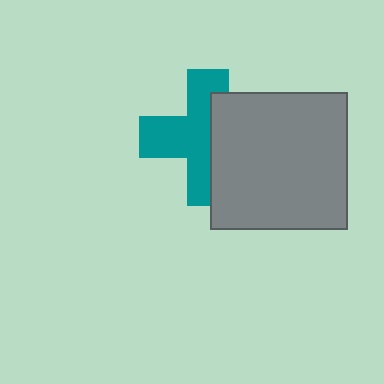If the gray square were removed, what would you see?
You would see the complete teal cross.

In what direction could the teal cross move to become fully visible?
The teal cross could move left. That would shift it out from behind the gray square entirely.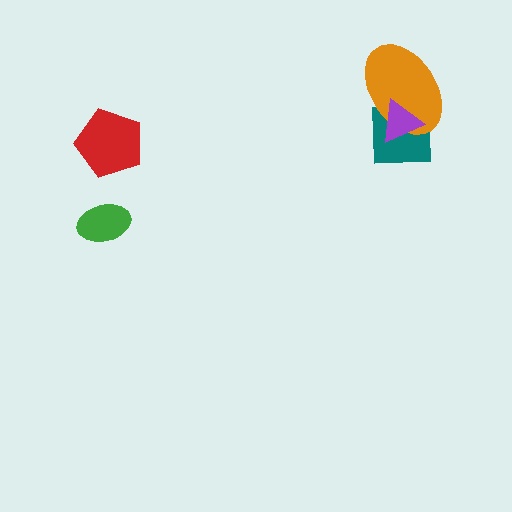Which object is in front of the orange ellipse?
The purple triangle is in front of the orange ellipse.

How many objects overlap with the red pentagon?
0 objects overlap with the red pentagon.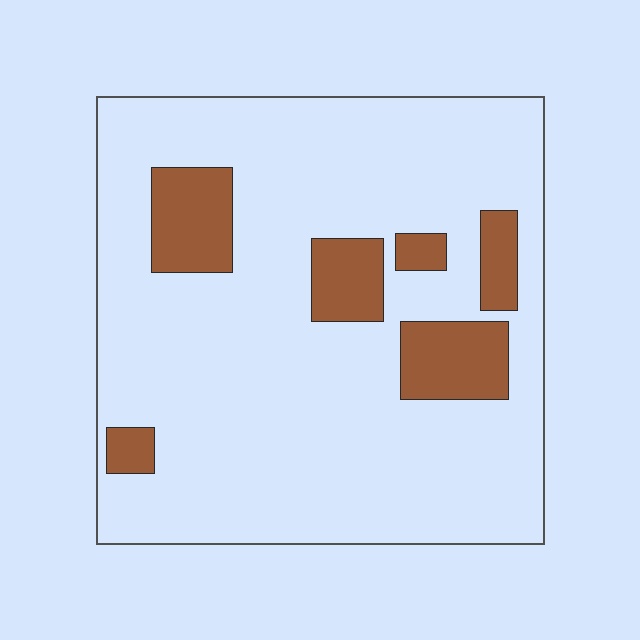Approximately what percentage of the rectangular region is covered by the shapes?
Approximately 15%.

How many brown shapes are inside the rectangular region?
6.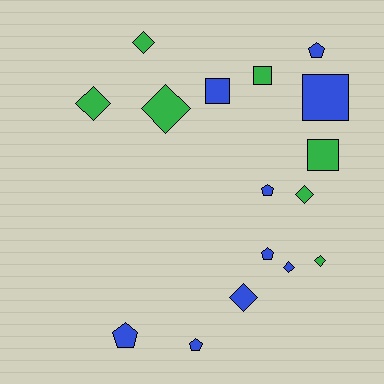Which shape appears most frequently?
Diamond, with 7 objects.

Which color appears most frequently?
Blue, with 9 objects.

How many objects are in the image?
There are 16 objects.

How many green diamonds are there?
There are 5 green diamonds.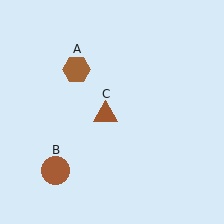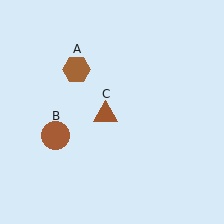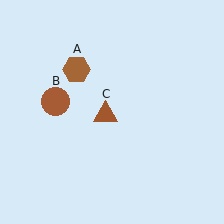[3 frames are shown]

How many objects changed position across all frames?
1 object changed position: brown circle (object B).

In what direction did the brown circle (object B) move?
The brown circle (object B) moved up.